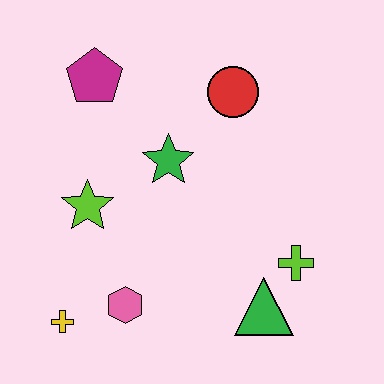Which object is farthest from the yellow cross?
The red circle is farthest from the yellow cross.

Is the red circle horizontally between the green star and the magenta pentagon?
No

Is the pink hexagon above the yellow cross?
Yes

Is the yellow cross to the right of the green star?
No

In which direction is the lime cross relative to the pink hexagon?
The lime cross is to the right of the pink hexagon.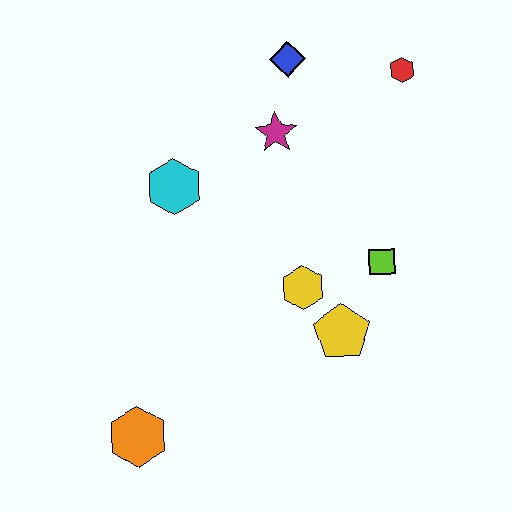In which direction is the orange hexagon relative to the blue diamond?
The orange hexagon is below the blue diamond.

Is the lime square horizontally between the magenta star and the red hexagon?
Yes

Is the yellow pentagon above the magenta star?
No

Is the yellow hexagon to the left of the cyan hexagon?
No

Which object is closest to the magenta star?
The blue diamond is closest to the magenta star.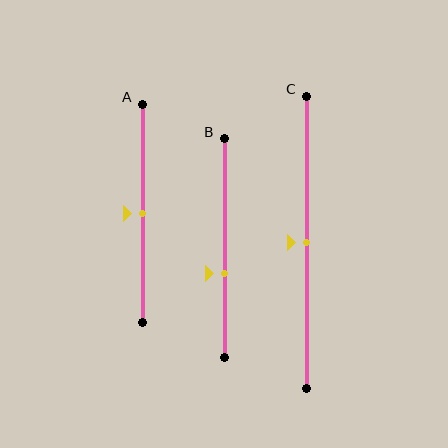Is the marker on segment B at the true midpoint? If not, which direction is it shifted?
No, the marker on segment B is shifted downward by about 12% of the segment length.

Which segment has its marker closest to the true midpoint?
Segment A has its marker closest to the true midpoint.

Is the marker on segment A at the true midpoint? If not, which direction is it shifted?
Yes, the marker on segment A is at the true midpoint.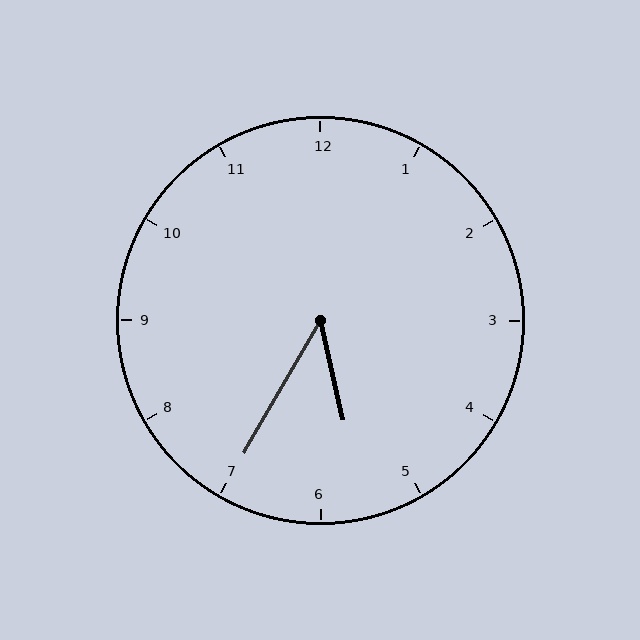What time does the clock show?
5:35.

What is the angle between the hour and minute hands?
Approximately 42 degrees.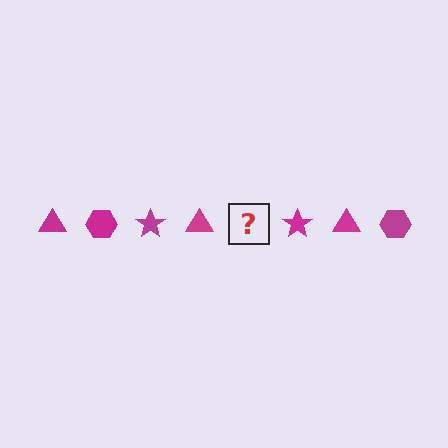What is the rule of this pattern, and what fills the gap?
The rule is that the pattern cycles through triangle, hexagon, star shapes in magenta. The gap should be filled with a magenta hexagon.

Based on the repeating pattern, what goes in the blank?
The blank should be a magenta hexagon.